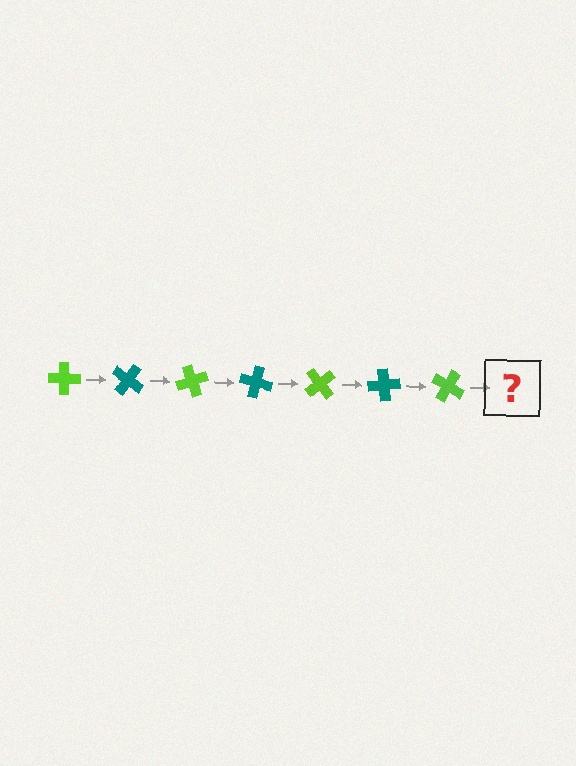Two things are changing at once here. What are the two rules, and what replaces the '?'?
The two rules are that it rotates 35 degrees each step and the color cycles through lime and teal. The '?' should be a teal cross, rotated 245 degrees from the start.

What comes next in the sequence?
The next element should be a teal cross, rotated 245 degrees from the start.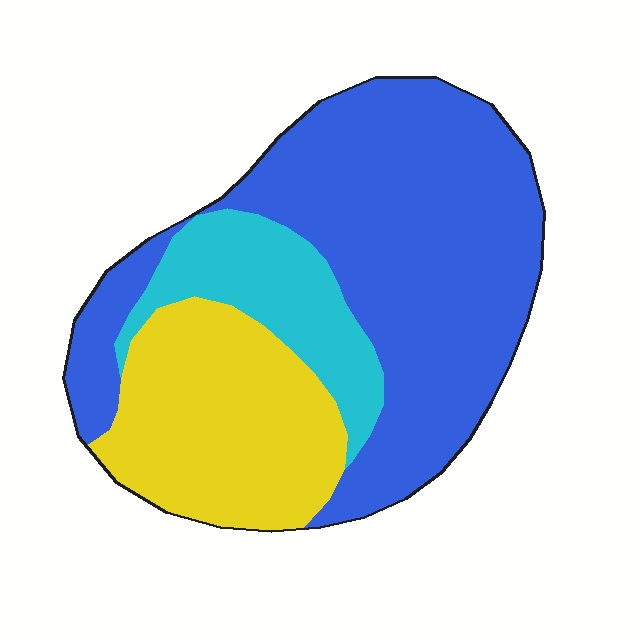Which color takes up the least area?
Cyan, at roughly 15%.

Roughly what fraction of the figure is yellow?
Yellow covers around 30% of the figure.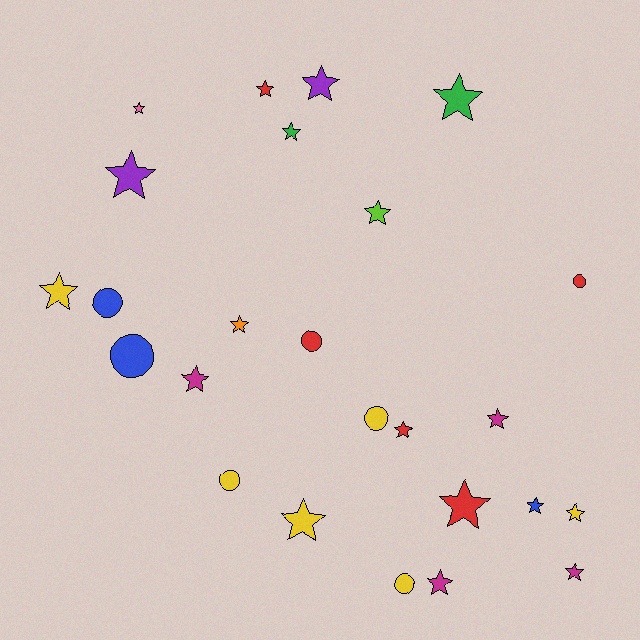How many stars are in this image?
There are 18 stars.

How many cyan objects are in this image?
There are no cyan objects.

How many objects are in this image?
There are 25 objects.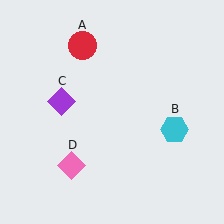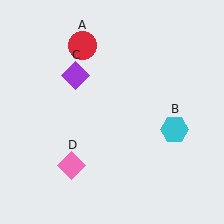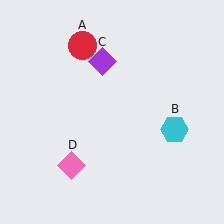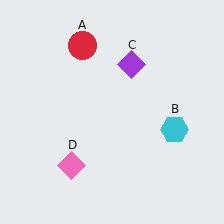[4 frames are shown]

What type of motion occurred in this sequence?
The purple diamond (object C) rotated clockwise around the center of the scene.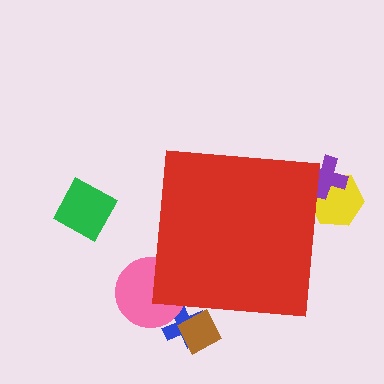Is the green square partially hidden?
No, the green square is fully visible.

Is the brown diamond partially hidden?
Yes, the brown diamond is partially hidden behind the red square.